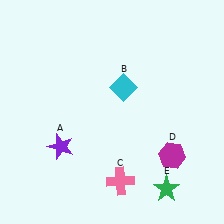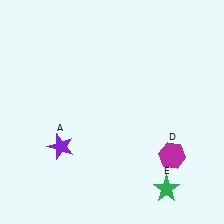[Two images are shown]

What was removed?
The pink cross (C), the cyan diamond (B) were removed in Image 2.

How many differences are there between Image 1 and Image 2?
There are 2 differences between the two images.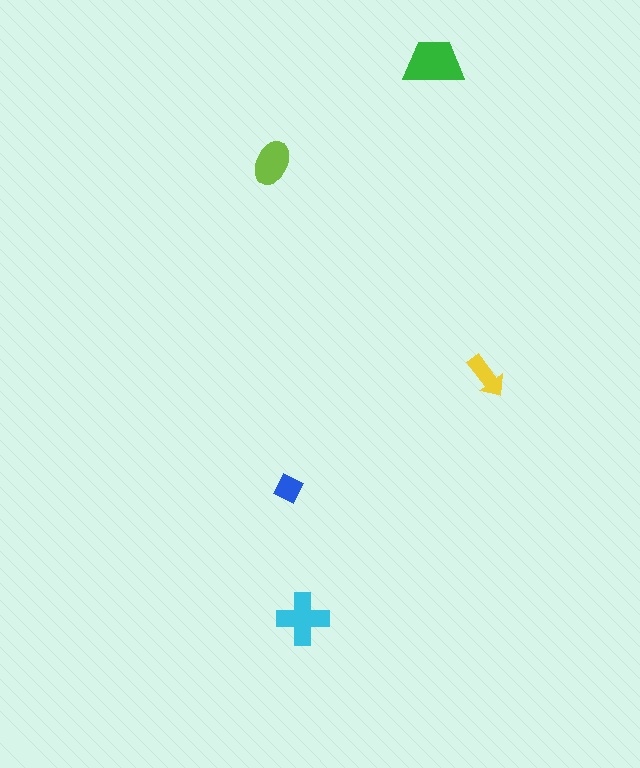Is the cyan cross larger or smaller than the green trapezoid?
Smaller.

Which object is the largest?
The green trapezoid.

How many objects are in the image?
There are 5 objects in the image.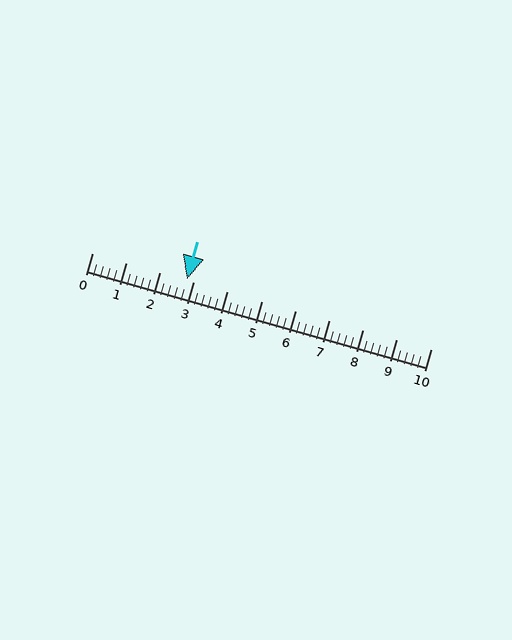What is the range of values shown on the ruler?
The ruler shows values from 0 to 10.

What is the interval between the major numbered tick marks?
The major tick marks are spaced 1 units apart.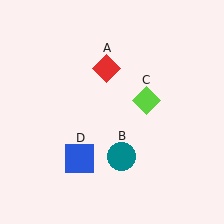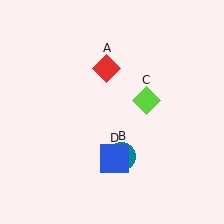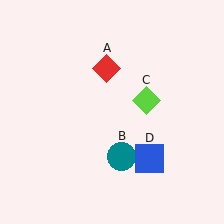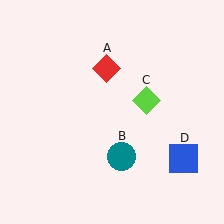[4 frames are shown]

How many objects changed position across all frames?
1 object changed position: blue square (object D).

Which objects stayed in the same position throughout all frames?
Red diamond (object A) and teal circle (object B) and lime diamond (object C) remained stationary.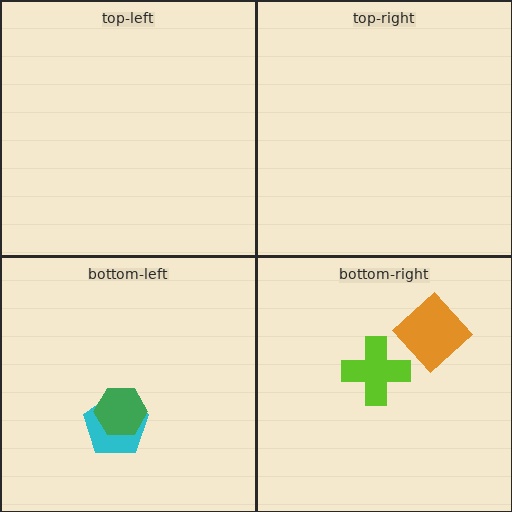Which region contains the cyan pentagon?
The bottom-left region.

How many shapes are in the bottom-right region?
2.